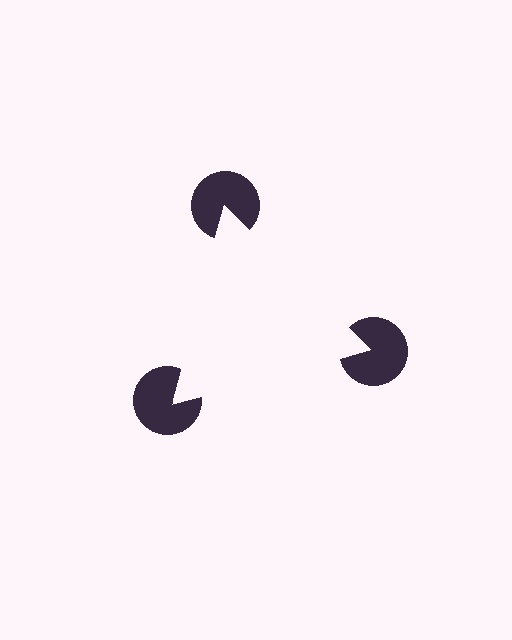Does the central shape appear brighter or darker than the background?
It typically appears slightly brighter than the background, even though no actual brightness change is drawn.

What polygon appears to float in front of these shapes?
An illusory triangle — its edges are inferred from the aligned wedge cuts in the pac-man discs, not physically drawn.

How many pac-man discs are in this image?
There are 3 — one at each vertex of the illusory triangle.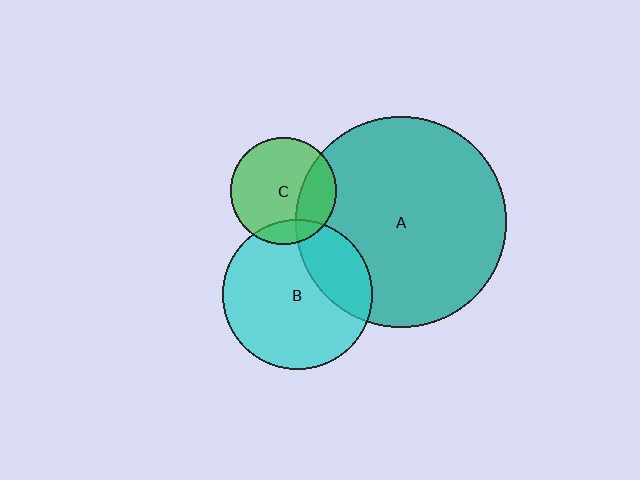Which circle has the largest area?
Circle A (teal).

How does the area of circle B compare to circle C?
Approximately 2.0 times.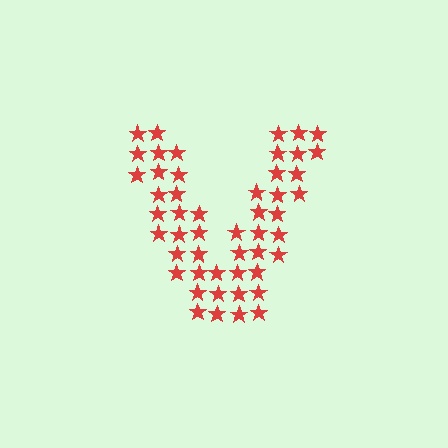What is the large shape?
The large shape is the letter V.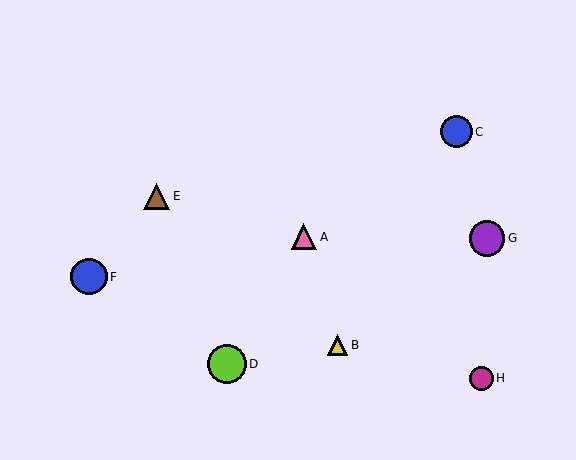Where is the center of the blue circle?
The center of the blue circle is at (457, 132).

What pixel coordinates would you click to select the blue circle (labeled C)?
Click at (457, 132) to select the blue circle C.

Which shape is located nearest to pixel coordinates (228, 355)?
The lime circle (labeled D) at (227, 364) is nearest to that location.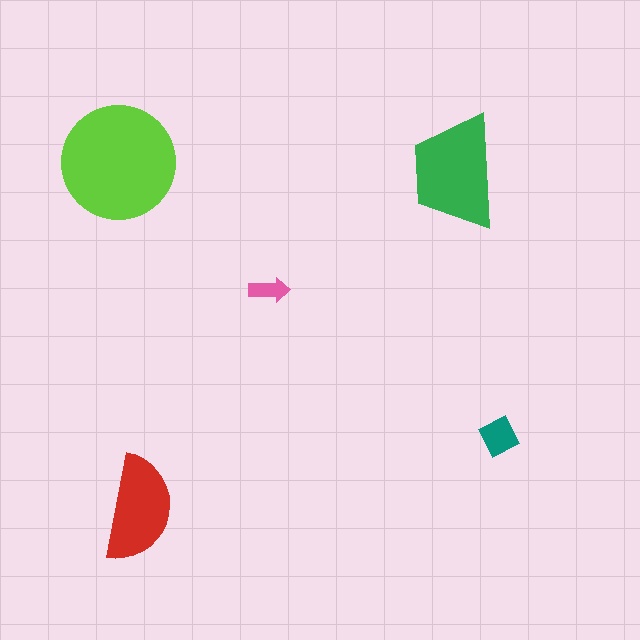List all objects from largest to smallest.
The lime circle, the green trapezoid, the red semicircle, the teal diamond, the pink arrow.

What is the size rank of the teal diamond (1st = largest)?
4th.